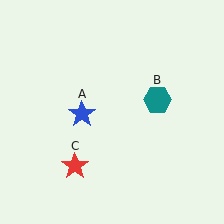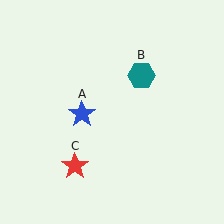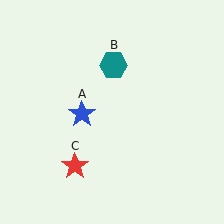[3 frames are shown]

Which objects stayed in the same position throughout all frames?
Blue star (object A) and red star (object C) remained stationary.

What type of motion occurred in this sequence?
The teal hexagon (object B) rotated counterclockwise around the center of the scene.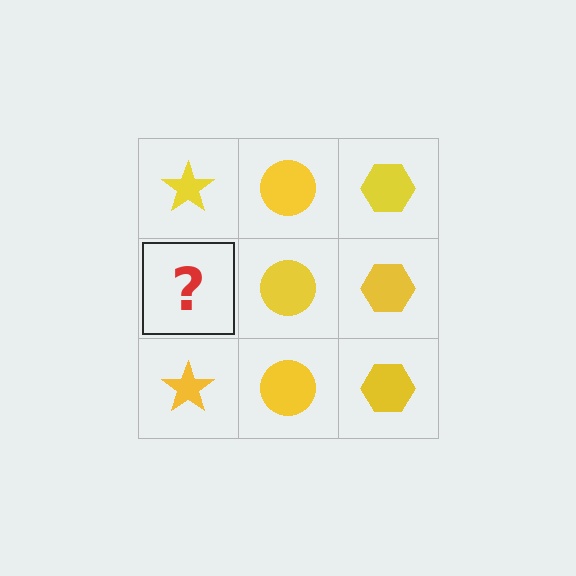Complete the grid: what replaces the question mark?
The question mark should be replaced with a yellow star.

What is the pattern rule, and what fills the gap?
The rule is that each column has a consistent shape. The gap should be filled with a yellow star.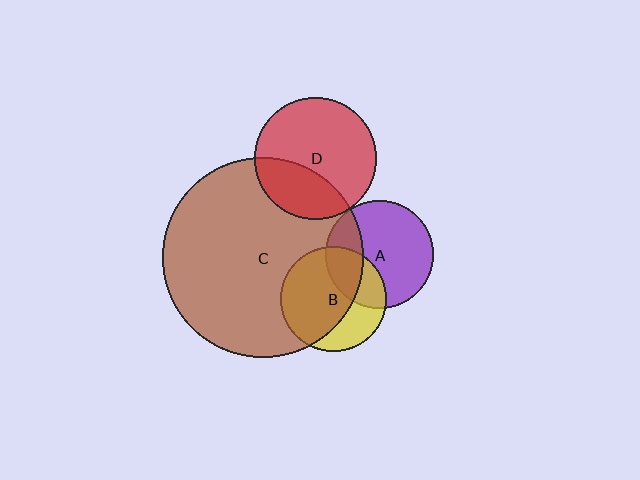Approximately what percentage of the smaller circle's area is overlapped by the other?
Approximately 25%.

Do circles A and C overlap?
Yes.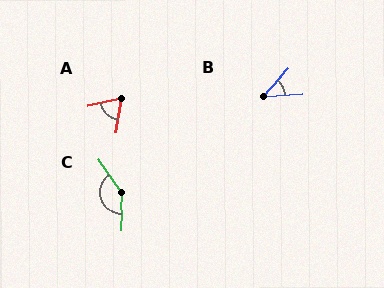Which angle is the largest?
C, at approximately 143 degrees.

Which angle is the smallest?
B, at approximately 44 degrees.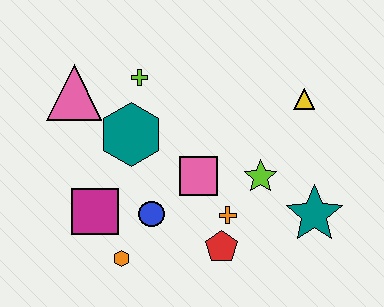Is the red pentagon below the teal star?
Yes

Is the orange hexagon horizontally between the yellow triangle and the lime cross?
No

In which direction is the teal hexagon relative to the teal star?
The teal hexagon is to the left of the teal star.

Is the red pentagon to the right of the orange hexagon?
Yes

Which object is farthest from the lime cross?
The teal star is farthest from the lime cross.